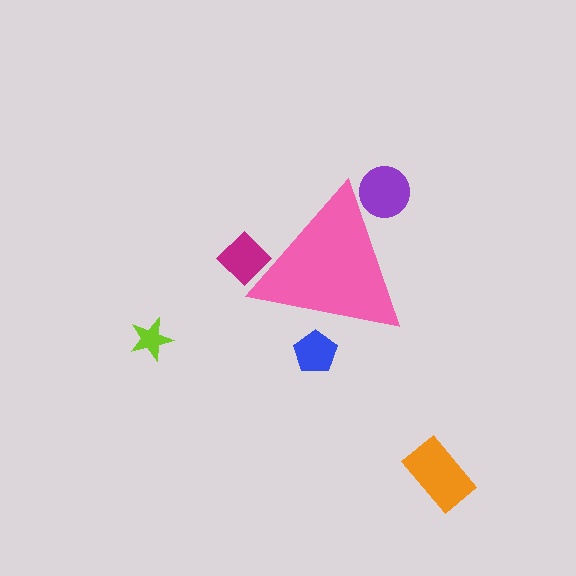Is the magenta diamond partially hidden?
Yes, the magenta diamond is partially hidden behind the pink triangle.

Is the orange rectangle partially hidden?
No, the orange rectangle is fully visible.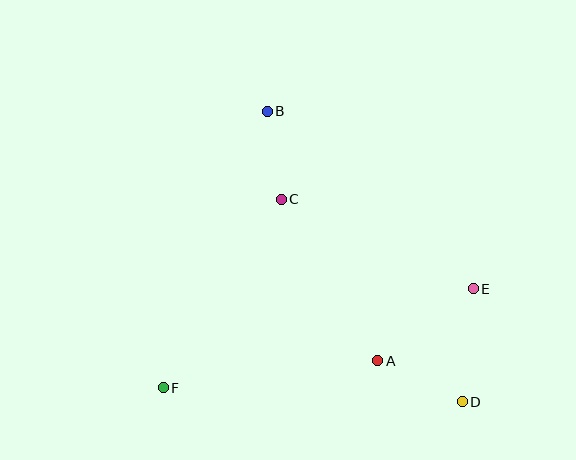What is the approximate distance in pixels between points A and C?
The distance between A and C is approximately 189 pixels.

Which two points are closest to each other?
Points B and C are closest to each other.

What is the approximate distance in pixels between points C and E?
The distance between C and E is approximately 212 pixels.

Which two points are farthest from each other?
Points B and D are farthest from each other.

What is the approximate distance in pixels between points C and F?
The distance between C and F is approximately 223 pixels.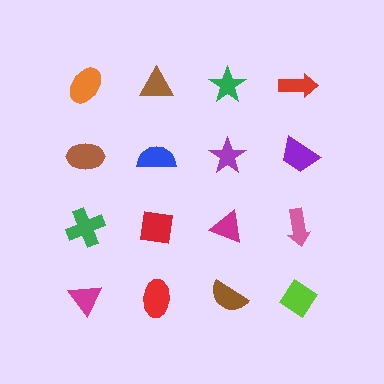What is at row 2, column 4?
A purple trapezoid.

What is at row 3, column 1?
A green cross.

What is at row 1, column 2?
A brown triangle.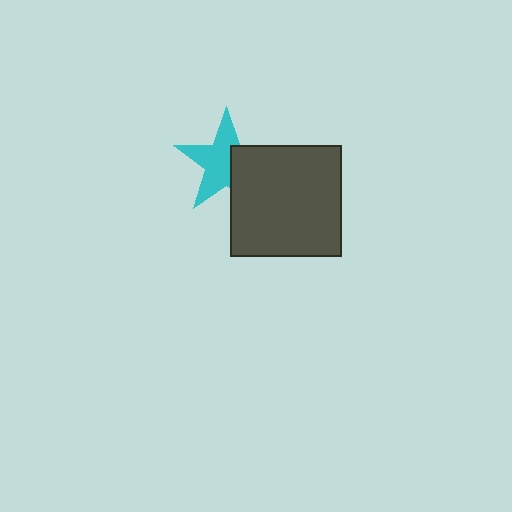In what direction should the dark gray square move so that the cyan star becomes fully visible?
The dark gray square should move toward the lower-right. That is the shortest direction to clear the overlap and leave the cyan star fully visible.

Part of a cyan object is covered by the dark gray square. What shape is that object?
It is a star.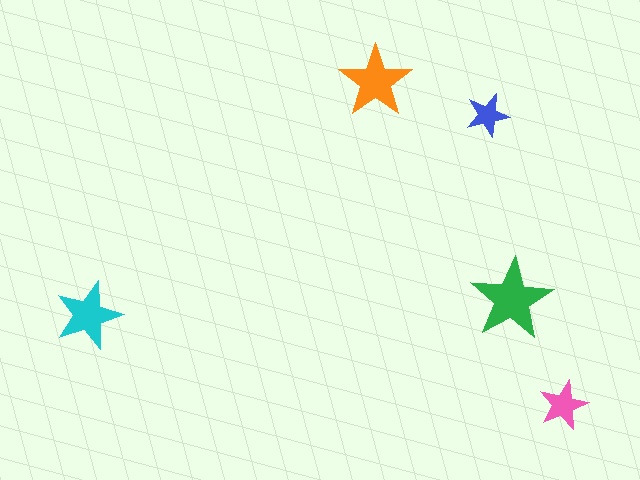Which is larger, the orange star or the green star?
The green one.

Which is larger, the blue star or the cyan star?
The cyan one.